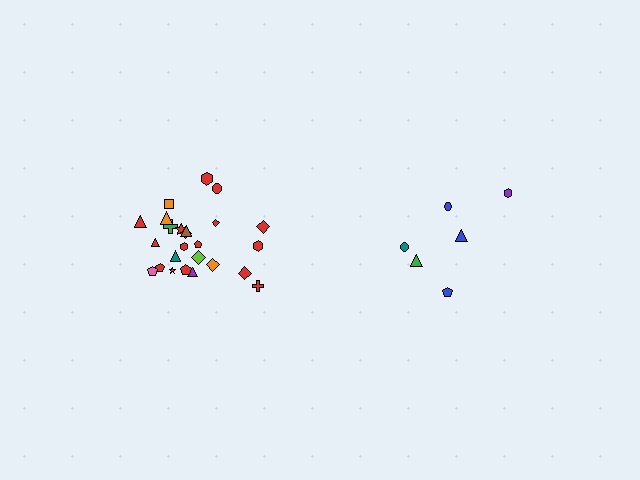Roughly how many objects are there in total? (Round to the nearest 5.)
Roughly 30 objects in total.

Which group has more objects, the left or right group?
The left group.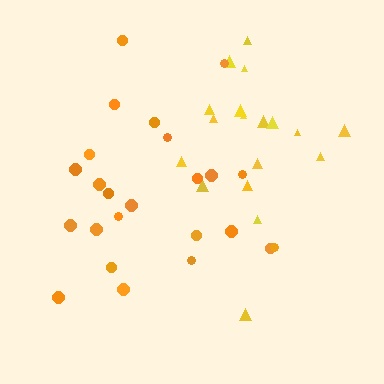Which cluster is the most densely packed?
Orange.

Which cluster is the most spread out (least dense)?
Yellow.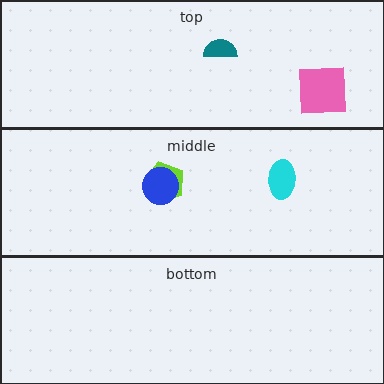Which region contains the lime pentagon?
The middle region.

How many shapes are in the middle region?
3.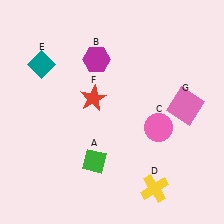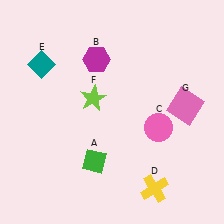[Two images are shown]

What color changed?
The star (F) changed from red in Image 1 to lime in Image 2.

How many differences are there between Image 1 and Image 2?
There is 1 difference between the two images.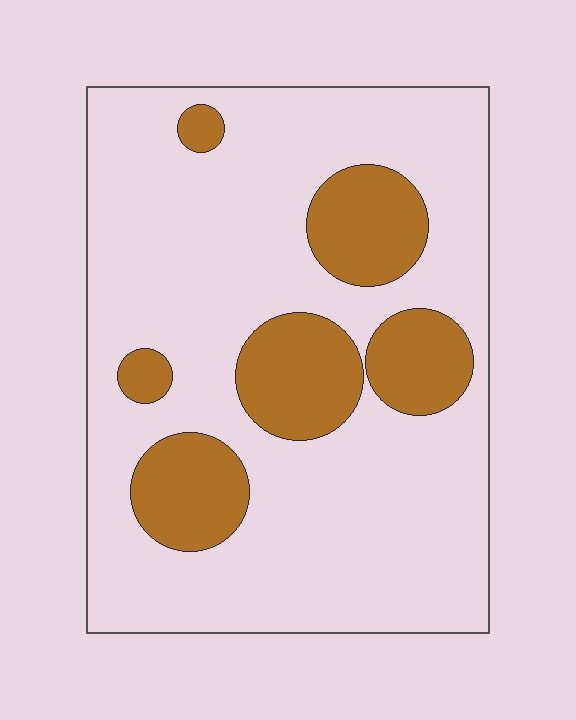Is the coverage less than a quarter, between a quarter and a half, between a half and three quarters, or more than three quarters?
Less than a quarter.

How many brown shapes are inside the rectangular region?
6.